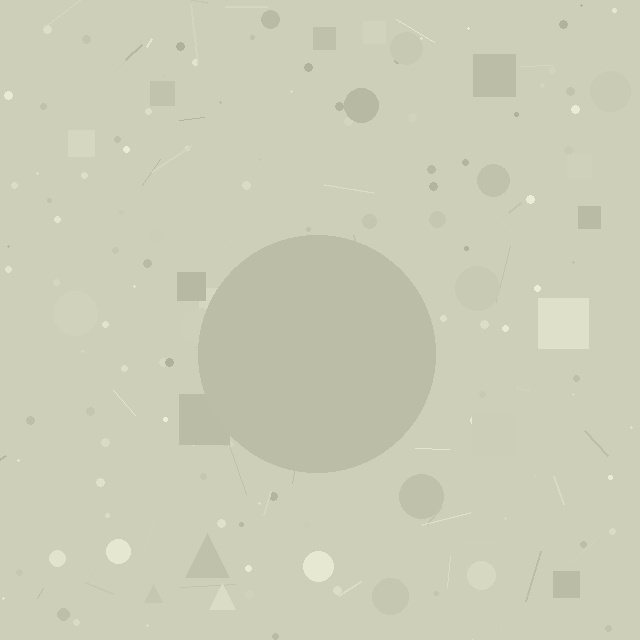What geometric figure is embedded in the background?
A circle is embedded in the background.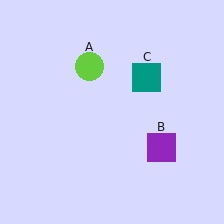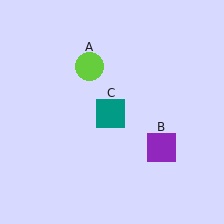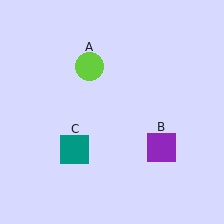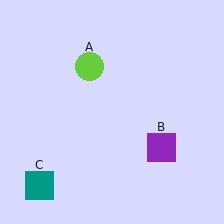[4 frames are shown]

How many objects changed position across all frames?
1 object changed position: teal square (object C).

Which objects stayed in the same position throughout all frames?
Lime circle (object A) and purple square (object B) remained stationary.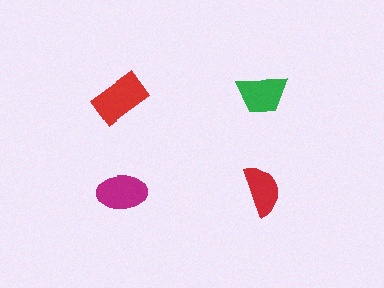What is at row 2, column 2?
A red semicircle.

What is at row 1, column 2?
A green trapezoid.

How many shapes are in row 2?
2 shapes.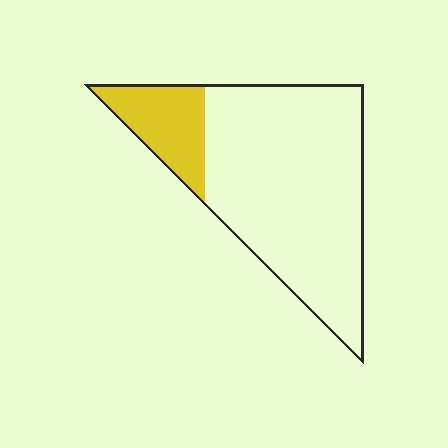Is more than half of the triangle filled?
No.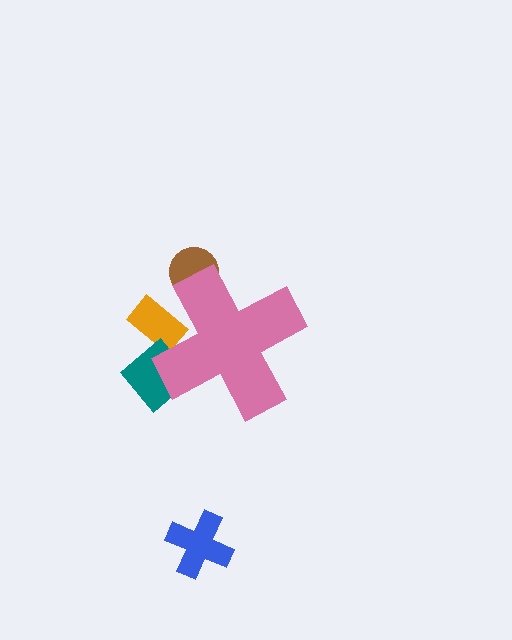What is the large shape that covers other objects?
A pink cross.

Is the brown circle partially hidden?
Yes, the brown circle is partially hidden behind the pink cross.